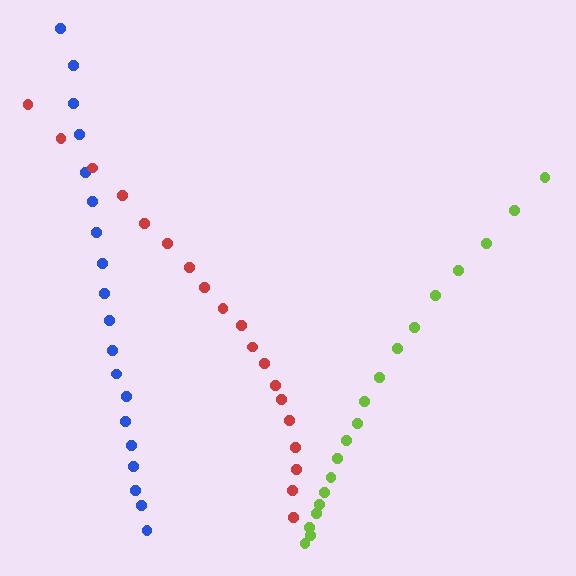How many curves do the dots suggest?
There are 3 distinct paths.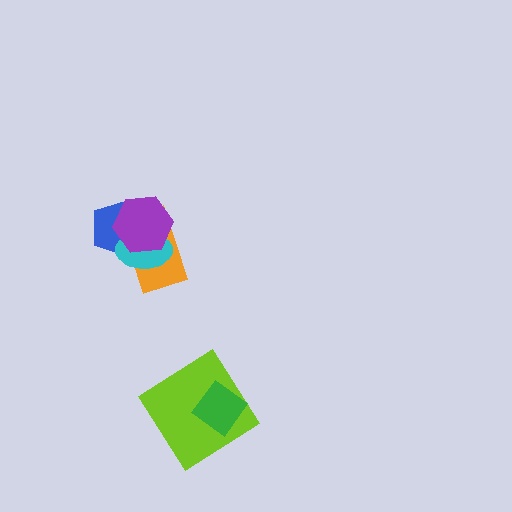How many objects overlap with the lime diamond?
1 object overlaps with the lime diamond.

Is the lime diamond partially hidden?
Yes, it is partially covered by another shape.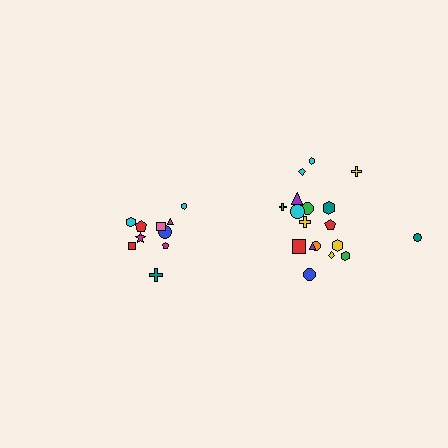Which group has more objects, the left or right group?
The right group.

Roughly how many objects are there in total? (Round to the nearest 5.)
Roughly 30 objects in total.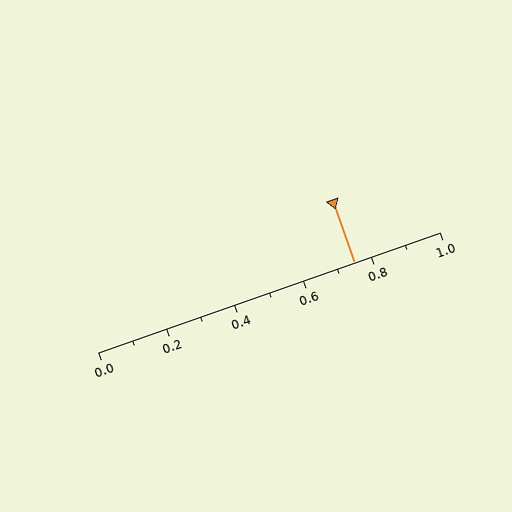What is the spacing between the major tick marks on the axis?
The major ticks are spaced 0.2 apart.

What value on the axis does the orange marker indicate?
The marker indicates approximately 0.75.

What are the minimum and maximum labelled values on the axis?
The axis runs from 0.0 to 1.0.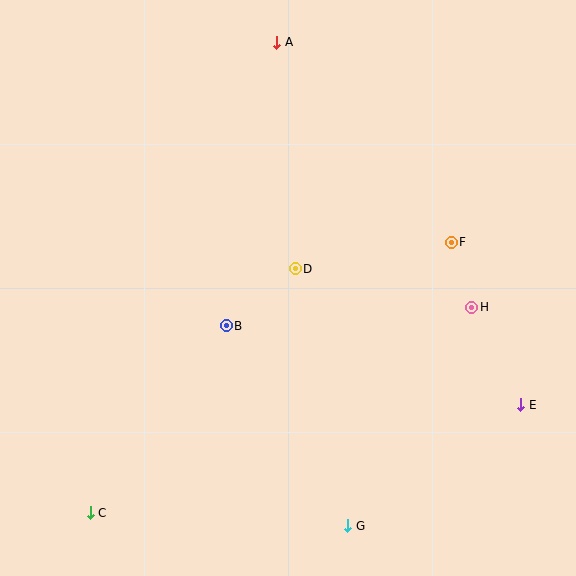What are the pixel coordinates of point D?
Point D is at (295, 269).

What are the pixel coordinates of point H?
Point H is at (472, 307).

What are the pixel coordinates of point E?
Point E is at (521, 405).